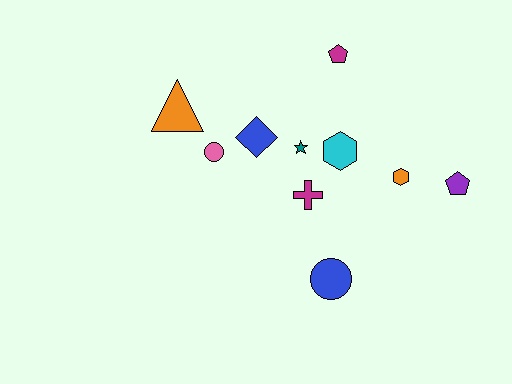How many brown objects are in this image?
There are no brown objects.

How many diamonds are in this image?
There is 1 diamond.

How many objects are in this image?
There are 10 objects.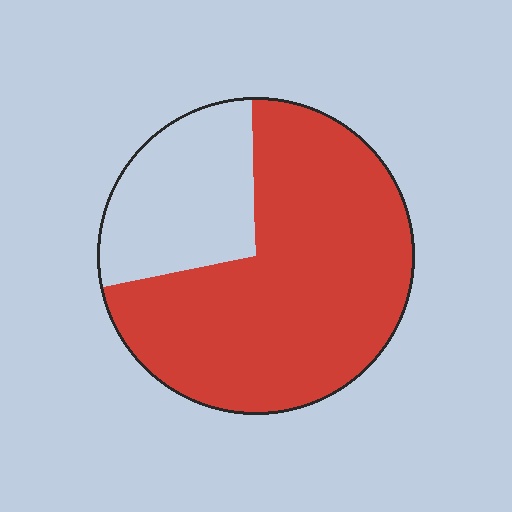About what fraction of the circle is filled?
About three quarters (3/4).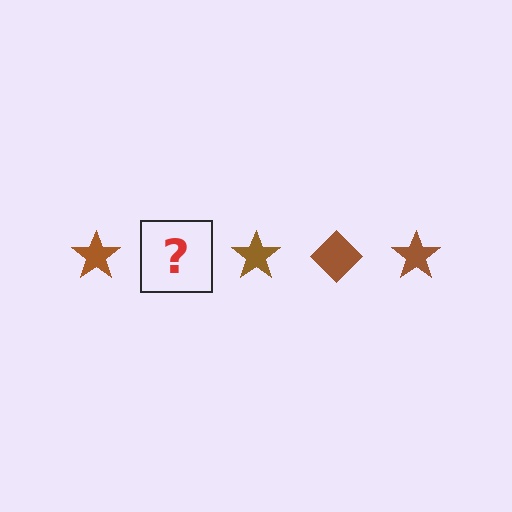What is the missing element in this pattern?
The missing element is a brown diamond.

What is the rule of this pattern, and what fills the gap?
The rule is that the pattern cycles through star, diamond shapes in brown. The gap should be filled with a brown diamond.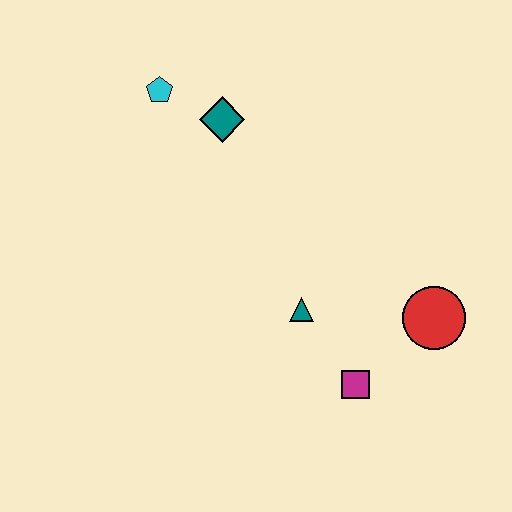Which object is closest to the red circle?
The magenta square is closest to the red circle.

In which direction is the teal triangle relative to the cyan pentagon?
The teal triangle is below the cyan pentagon.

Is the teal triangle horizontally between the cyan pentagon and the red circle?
Yes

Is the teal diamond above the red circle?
Yes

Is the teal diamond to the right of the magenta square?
No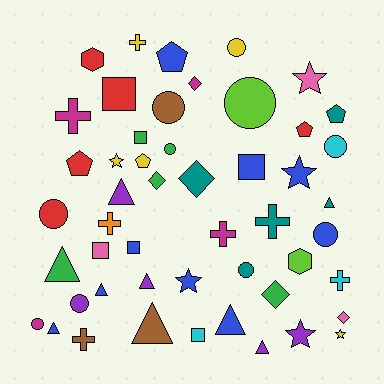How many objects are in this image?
There are 50 objects.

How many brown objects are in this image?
There are 3 brown objects.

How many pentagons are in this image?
There are 5 pentagons.